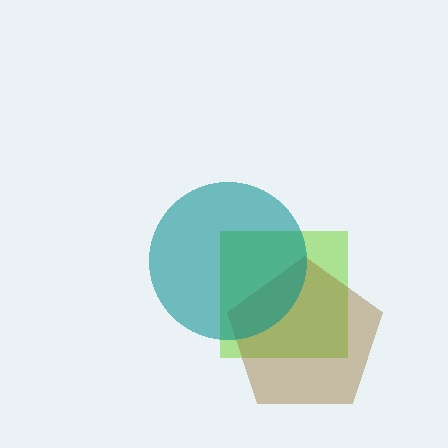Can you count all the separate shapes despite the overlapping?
Yes, there are 3 separate shapes.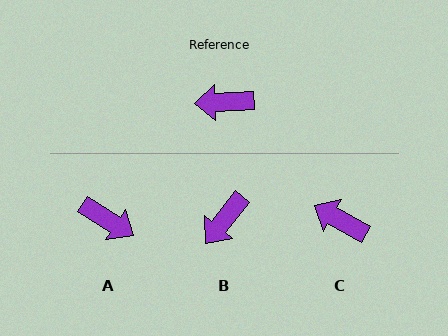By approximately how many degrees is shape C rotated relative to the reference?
Approximately 32 degrees clockwise.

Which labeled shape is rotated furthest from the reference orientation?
A, about 145 degrees away.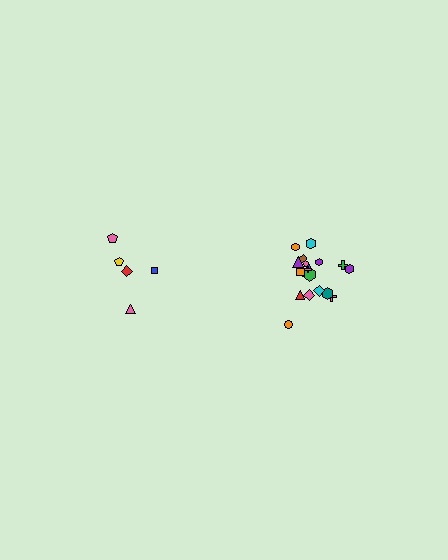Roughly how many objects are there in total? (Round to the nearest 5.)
Roughly 25 objects in total.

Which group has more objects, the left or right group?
The right group.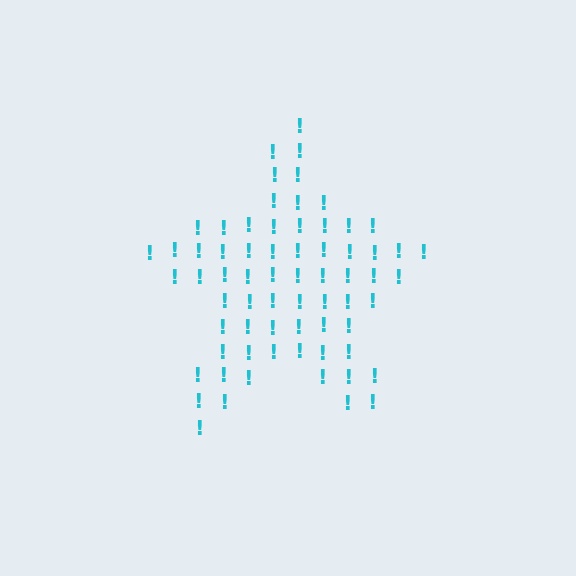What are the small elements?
The small elements are exclamation marks.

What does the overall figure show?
The overall figure shows a star.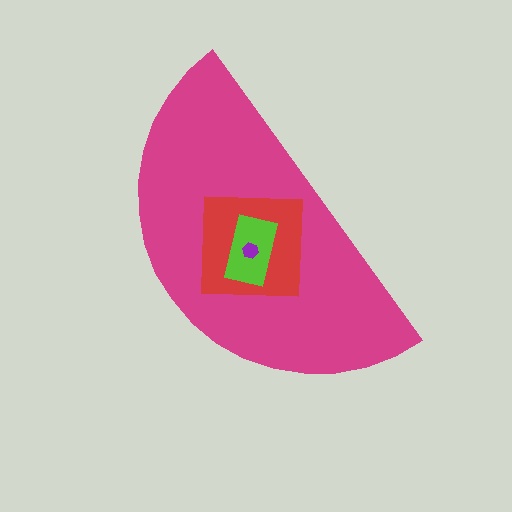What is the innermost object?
The purple hexagon.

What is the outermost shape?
The magenta semicircle.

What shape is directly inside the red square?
The lime rectangle.